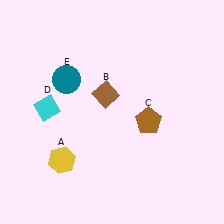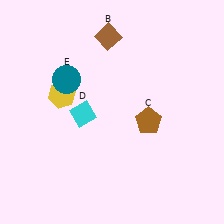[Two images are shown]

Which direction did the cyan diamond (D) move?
The cyan diamond (D) moved right.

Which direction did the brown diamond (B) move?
The brown diamond (B) moved up.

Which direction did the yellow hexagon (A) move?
The yellow hexagon (A) moved up.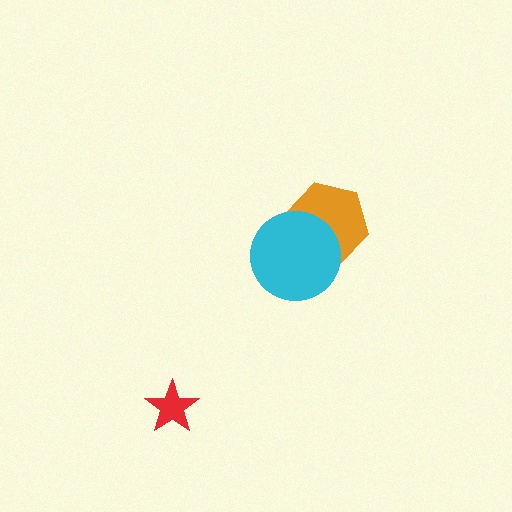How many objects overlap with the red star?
0 objects overlap with the red star.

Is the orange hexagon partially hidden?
Yes, it is partially covered by another shape.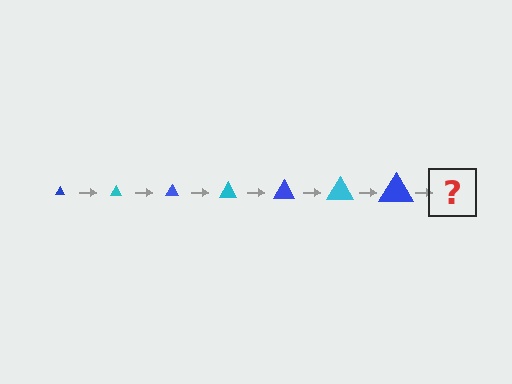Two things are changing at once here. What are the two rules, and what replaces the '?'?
The two rules are that the triangle grows larger each step and the color cycles through blue and cyan. The '?' should be a cyan triangle, larger than the previous one.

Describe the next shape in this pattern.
It should be a cyan triangle, larger than the previous one.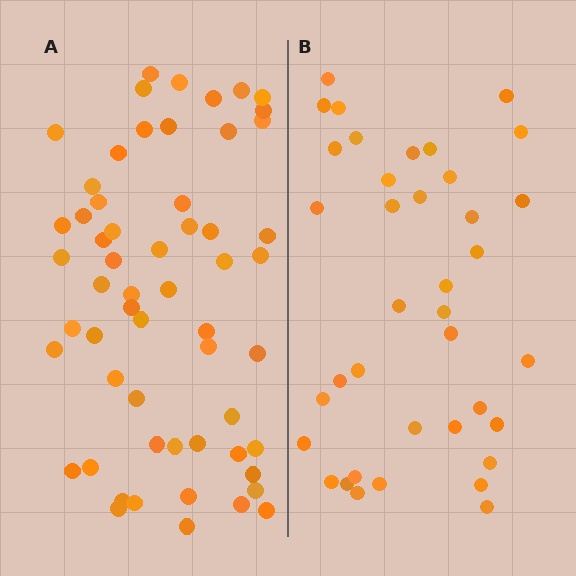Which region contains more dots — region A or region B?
Region A (the left region) has more dots.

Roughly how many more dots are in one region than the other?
Region A has approximately 20 more dots than region B.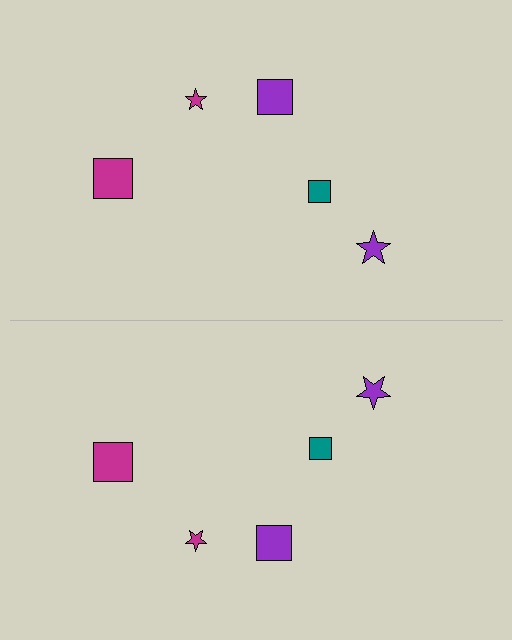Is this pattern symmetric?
Yes, this pattern has bilateral (reflection) symmetry.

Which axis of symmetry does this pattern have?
The pattern has a horizontal axis of symmetry running through the center of the image.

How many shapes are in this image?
There are 10 shapes in this image.